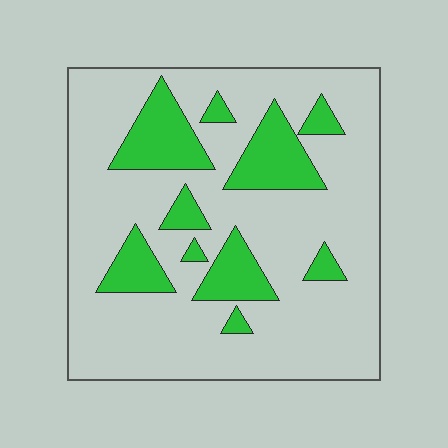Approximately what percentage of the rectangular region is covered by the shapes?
Approximately 20%.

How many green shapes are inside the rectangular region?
10.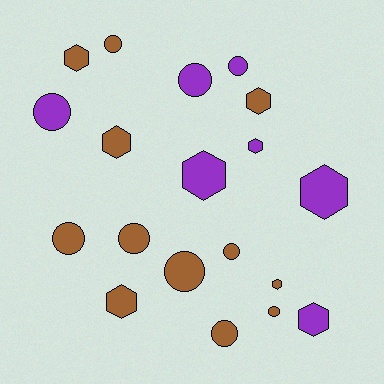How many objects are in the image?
There are 19 objects.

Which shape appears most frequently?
Circle, with 10 objects.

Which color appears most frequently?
Brown, with 12 objects.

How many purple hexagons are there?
There are 4 purple hexagons.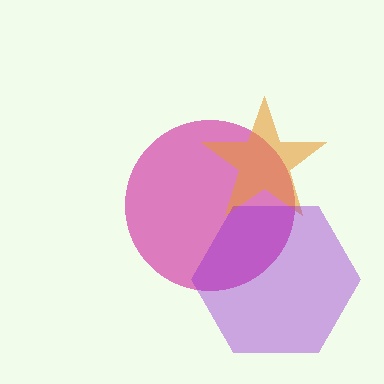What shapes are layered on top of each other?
The layered shapes are: a magenta circle, an orange star, a purple hexagon.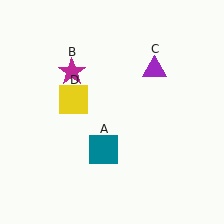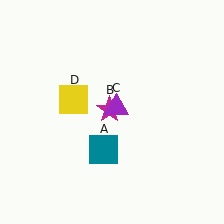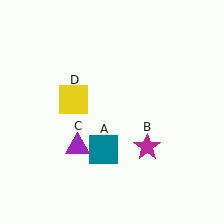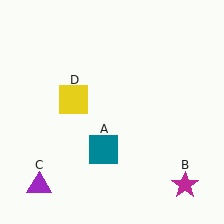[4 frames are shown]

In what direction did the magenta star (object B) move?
The magenta star (object B) moved down and to the right.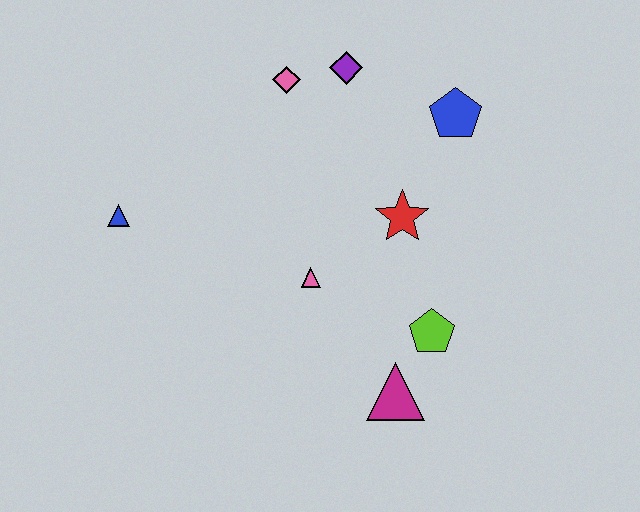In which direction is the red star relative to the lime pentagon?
The red star is above the lime pentagon.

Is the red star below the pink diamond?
Yes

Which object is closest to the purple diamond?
The pink diamond is closest to the purple diamond.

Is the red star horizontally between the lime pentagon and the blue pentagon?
No